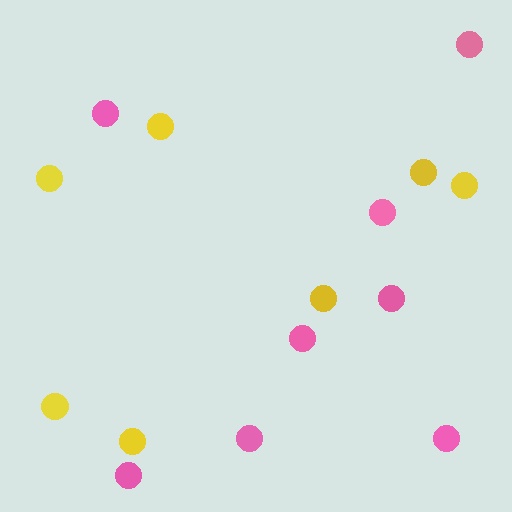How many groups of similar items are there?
There are 2 groups: one group of pink circles (8) and one group of yellow circles (7).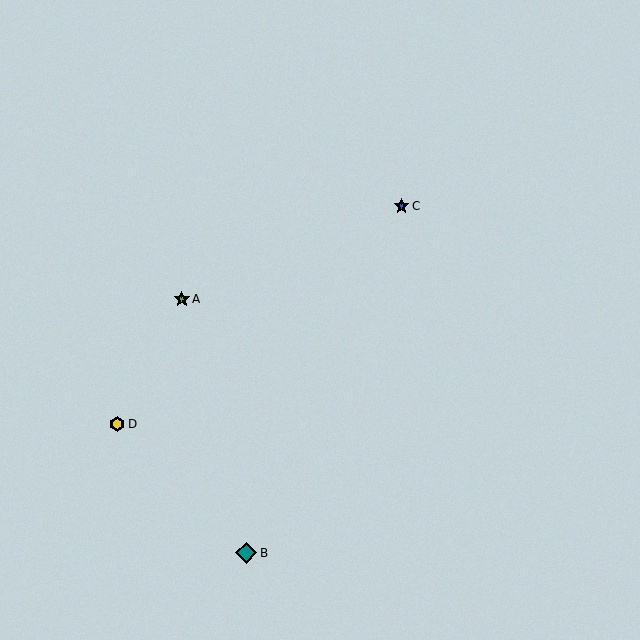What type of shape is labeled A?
Shape A is a green star.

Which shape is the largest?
The teal diamond (labeled B) is the largest.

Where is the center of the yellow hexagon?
The center of the yellow hexagon is at (117, 424).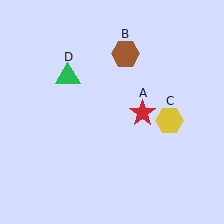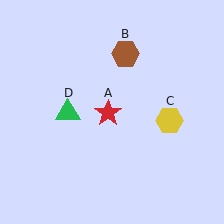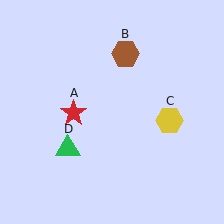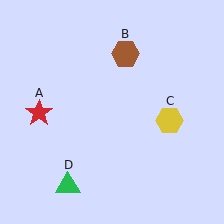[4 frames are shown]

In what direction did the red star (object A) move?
The red star (object A) moved left.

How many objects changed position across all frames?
2 objects changed position: red star (object A), green triangle (object D).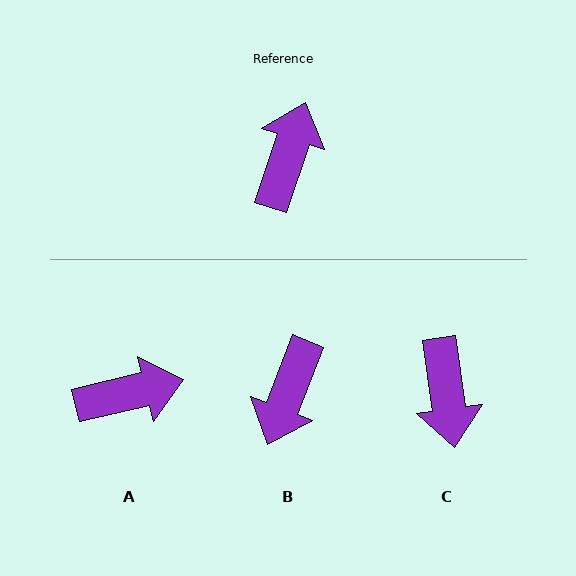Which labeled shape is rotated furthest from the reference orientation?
B, about 177 degrees away.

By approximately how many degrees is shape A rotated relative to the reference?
Approximately 58 degrees clockwise.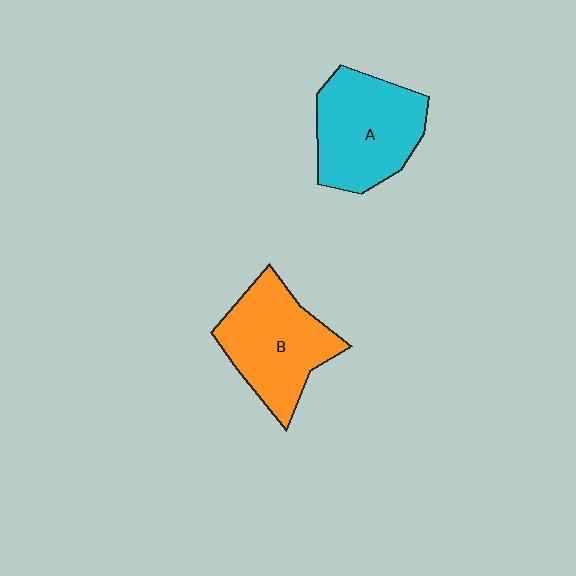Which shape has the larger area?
Shape A (cyan).